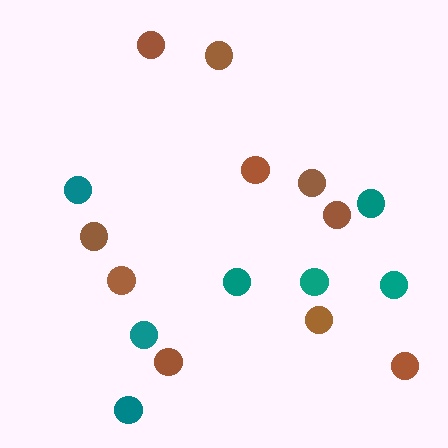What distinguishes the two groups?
There are 2 groups: one group of teal circles (7) and one group of brown circles (10).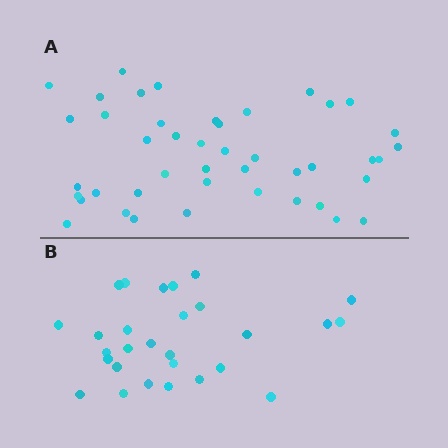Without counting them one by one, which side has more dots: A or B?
Region A (the top region) has more dots.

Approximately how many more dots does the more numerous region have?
Region A has approximately 15 more dots than region B.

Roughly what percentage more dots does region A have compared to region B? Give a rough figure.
About 55% more.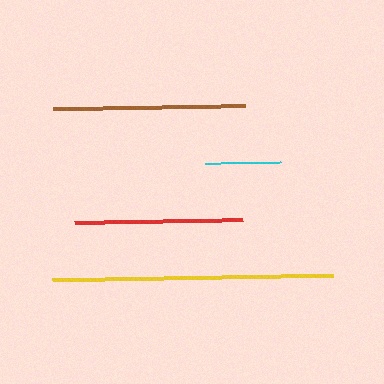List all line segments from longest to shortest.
From longest to shortest: yellow, brown, red, cyan.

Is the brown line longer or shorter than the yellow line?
The yellow line is longer than the brown line.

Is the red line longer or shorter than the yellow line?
The yellow line is longer than the red line.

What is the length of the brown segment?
The brown segment is approximately 192 pixels long.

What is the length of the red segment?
The red segment is approximately 168 pixels long.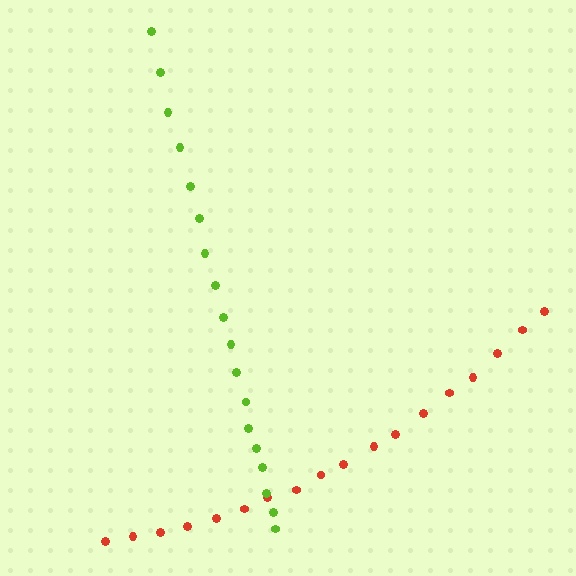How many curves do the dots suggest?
There are 2 distinct paths.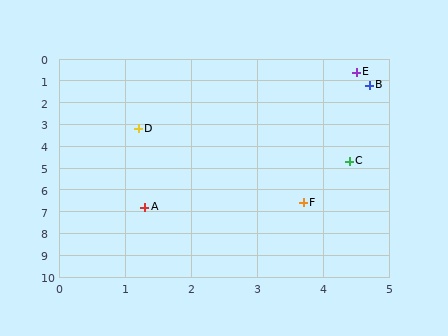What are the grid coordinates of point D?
Point D is at approximately (1.2, 3.2).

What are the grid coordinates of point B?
Point B is at approximately (4.7, 1.2).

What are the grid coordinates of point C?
Point C is at approximately (4.4, 4.7).